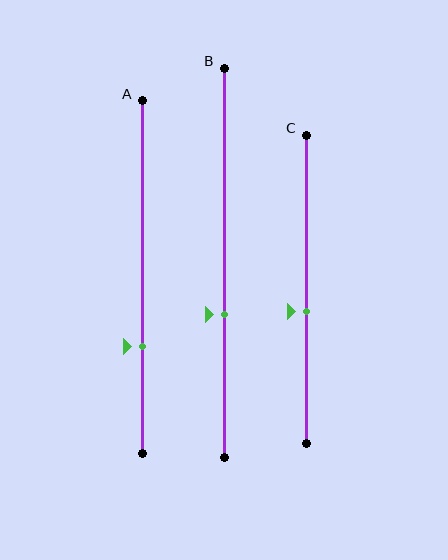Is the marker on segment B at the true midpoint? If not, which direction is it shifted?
No, the marker on segment B is shifted downward by about 13% of the segment length.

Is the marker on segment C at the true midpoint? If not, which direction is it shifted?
No, the marker on segment C is shifted downward by about 7% of the segment length.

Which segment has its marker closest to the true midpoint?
Segment C has its marker closest to the true midpoint.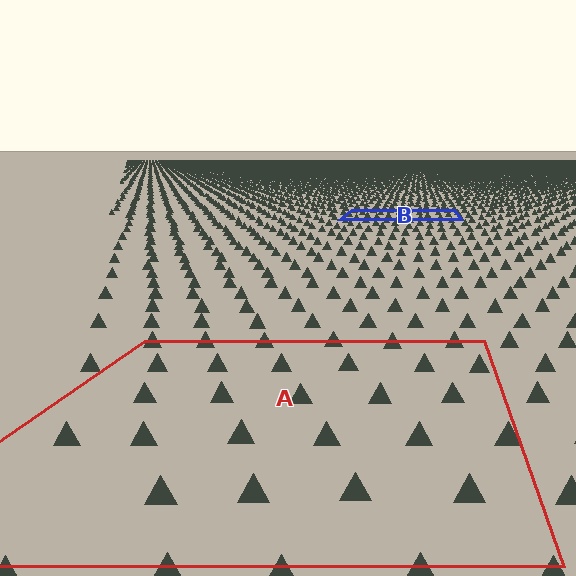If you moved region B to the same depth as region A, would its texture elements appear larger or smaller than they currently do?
They would appear larger. At a closer depth, the same texture elements are projected at a bigger on-screen size.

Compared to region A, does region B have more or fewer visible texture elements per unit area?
Region B has more texture elements per unit area — they are packed more densely because it is farther away.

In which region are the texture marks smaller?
The texture marks are smaller in region B, because it is farther away.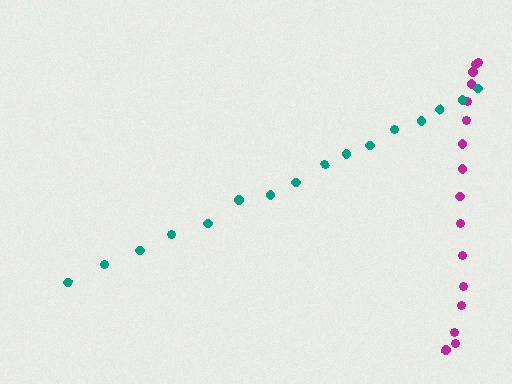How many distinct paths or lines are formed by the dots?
There are 2 distinct paths.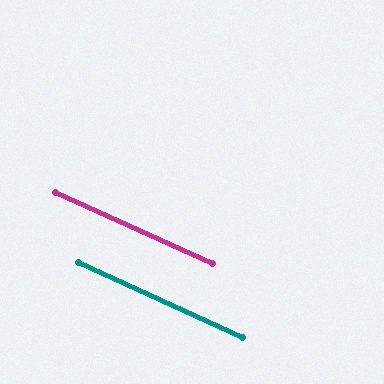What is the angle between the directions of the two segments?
Approximately 0 degrees.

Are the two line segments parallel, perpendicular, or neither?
Parallel — their directions differ by only 0.4°.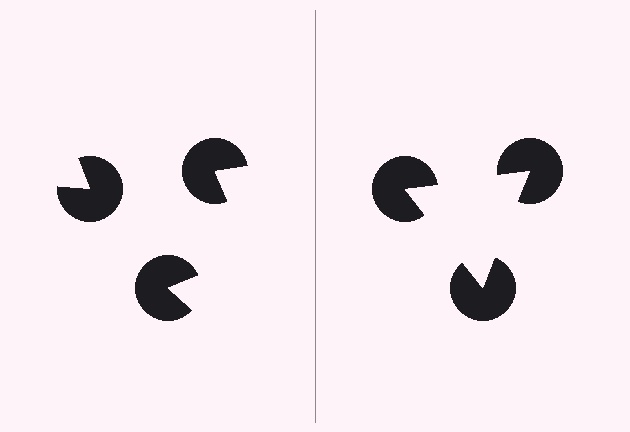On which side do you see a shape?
An illusory triangle appears on the right side. On the left side the wedge cuts are rotated, so no coherent shape forms.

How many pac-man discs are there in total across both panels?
6 — 3 on each side.